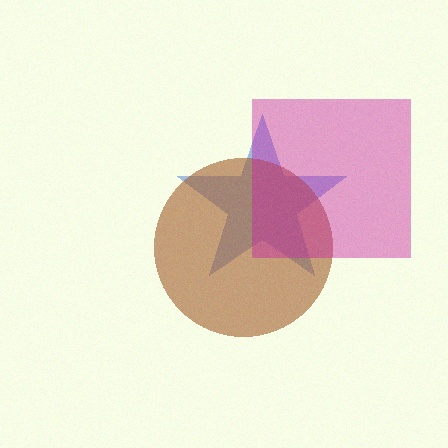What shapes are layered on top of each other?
The layered shapes are: a blue star, a brown circle, a magenta square.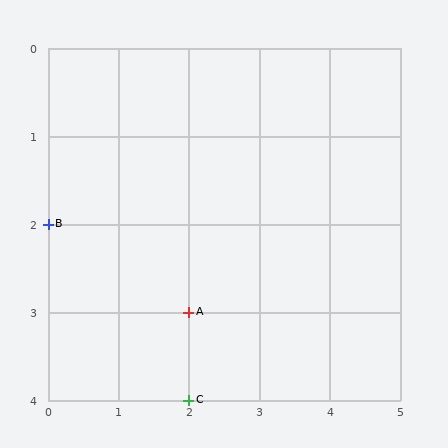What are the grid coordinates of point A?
Point A is at grid coordinates (2, 3).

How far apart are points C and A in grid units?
Points C and A are 1 row apart.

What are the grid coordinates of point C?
Point C is at grid coordinates (2, 4).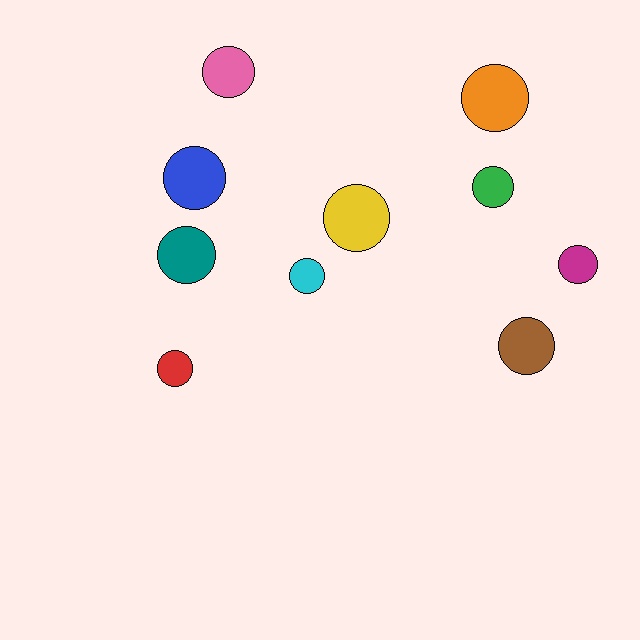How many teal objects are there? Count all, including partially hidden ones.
There is 1 teal object.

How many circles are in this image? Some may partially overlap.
There are 10 circles.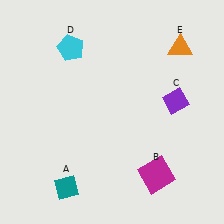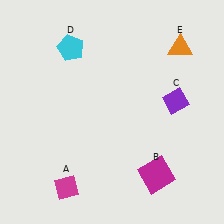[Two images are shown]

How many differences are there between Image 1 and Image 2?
There is 1 difference between the two images.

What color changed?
The diamond (A) changed from teal in Image 1 to magenta in Image 2.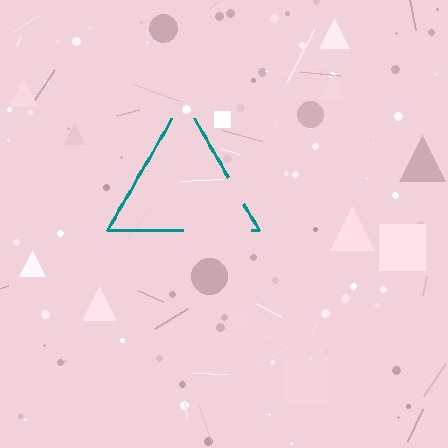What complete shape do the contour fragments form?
The contour fragments form a triangle.